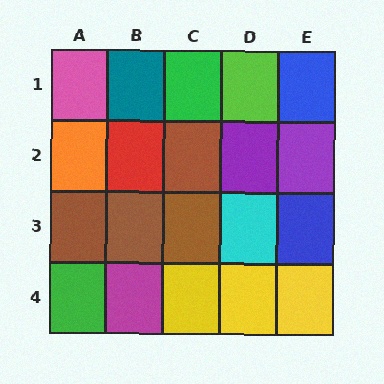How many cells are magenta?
1 cell is magenta.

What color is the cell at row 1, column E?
Blue.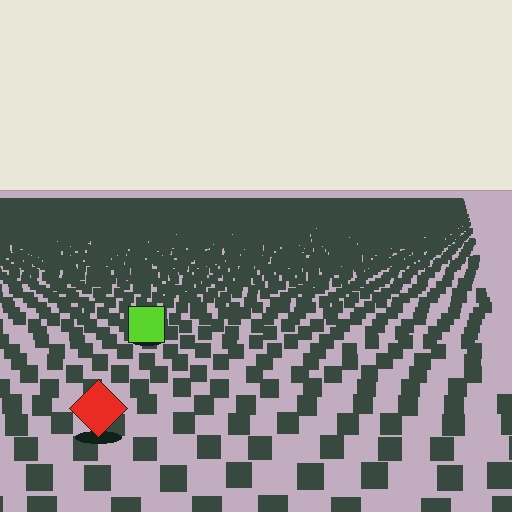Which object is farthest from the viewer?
The lime square is farthest from the viewer. It appears smaller and the ground texture around it is denser.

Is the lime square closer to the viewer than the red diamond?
No. The red diamond is closer — you can tell from the texture gradient: the ground texture is coarser near it.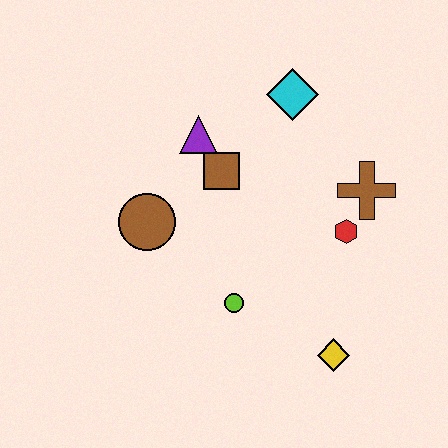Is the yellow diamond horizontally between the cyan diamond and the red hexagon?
Yes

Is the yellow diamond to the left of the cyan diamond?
No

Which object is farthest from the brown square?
The yellow diamond is farthest from the brown square.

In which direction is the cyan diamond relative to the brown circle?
The cyan diamond is to the right of the brown circle.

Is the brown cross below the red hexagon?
No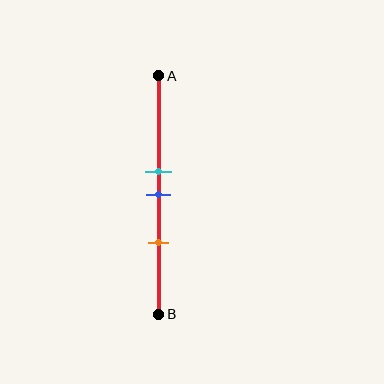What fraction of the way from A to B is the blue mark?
The blue mark is approximately 50% (0.5) of the way from A to B.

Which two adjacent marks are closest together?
The cyan and blue marks are the closest adjacent pair.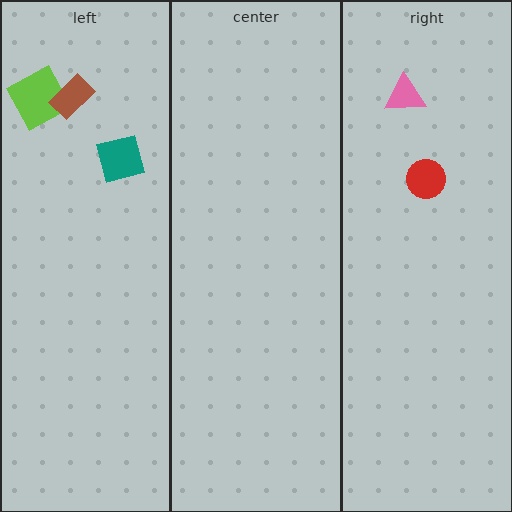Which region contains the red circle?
The right region.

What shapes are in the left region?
The lime square, the brown rectangle, the teal square.